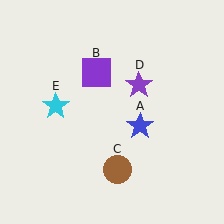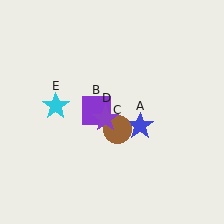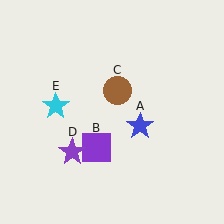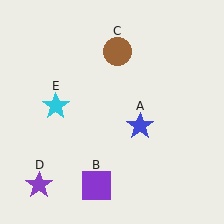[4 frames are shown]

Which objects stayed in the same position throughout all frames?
Blue star (object A) and cyan star (object E) remained stationary.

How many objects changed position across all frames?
3 objects changed position: purple square (object B), brown circle (object C), purple star (object D).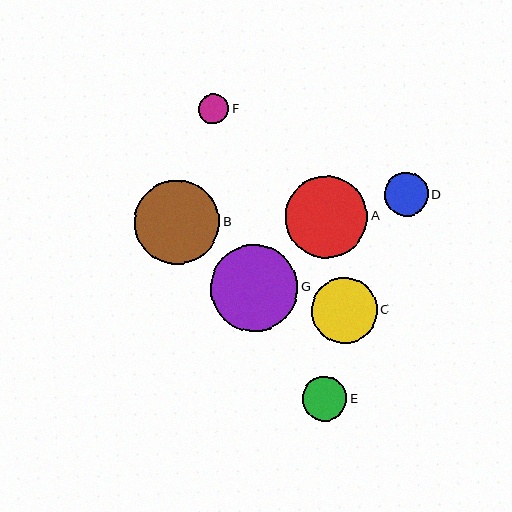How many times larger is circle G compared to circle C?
Circle G is approximately 1.3 times the size of circle C.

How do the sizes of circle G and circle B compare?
Circle G and circle B are approximately the same size.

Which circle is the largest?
Circle G is the largest with a size of approximately 87 pixels.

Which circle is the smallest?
Circle F is the smallest with a size of approximately 30 pixels.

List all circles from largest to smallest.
From largest to smallest: G, B, A, C, E, D, F.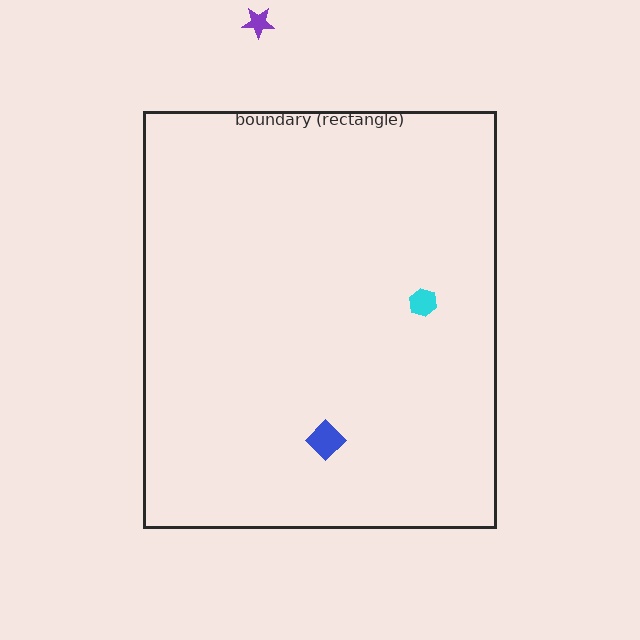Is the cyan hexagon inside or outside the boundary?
Inside.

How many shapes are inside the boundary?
2 inside, 1 outside.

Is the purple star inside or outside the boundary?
Outside.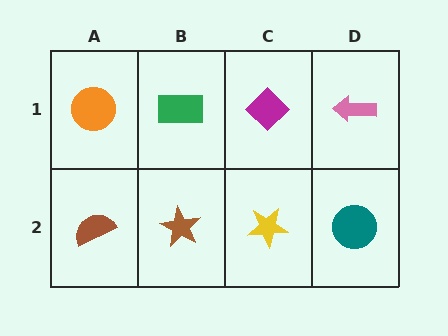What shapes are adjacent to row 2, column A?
An orange circle (row 1, column A), a brown star (row 2, column B).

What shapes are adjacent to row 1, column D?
A teal circle (row 2, column D), a magenta diamond (row 1, column C).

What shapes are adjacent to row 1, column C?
A yellow star (row 2, column C), a green rectangle (row 1, column B), a pink arrow (row 1, column D).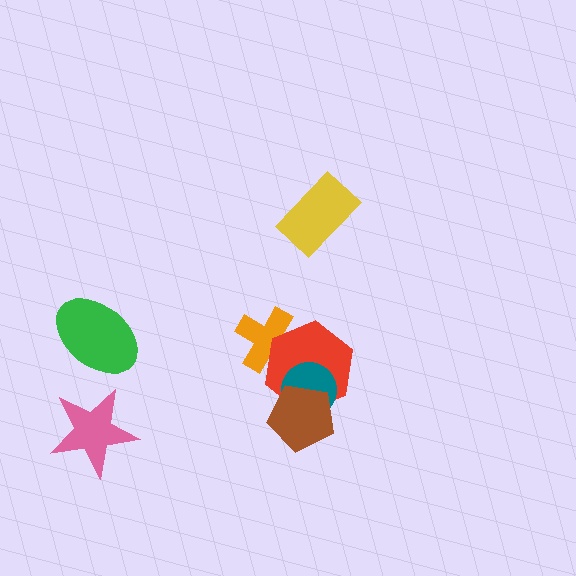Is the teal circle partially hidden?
Yes, it is partially covered by another shape.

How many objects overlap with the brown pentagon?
2 objects overlap with the brown pentagon.